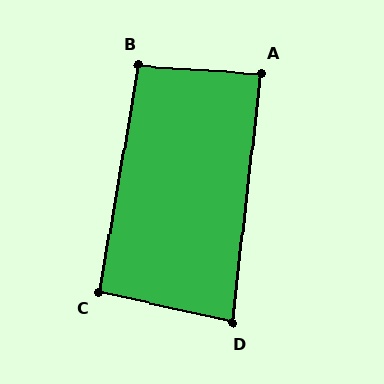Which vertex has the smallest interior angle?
D, at approximately 84 degrees.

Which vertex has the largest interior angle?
B, at approximately 96 degrees.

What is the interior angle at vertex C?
Approximately 93 degrees (approximately right).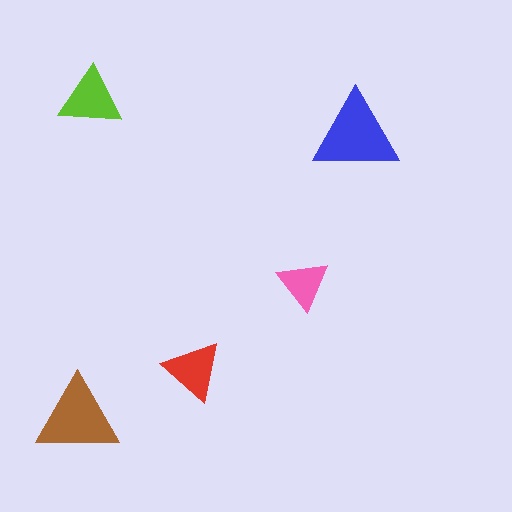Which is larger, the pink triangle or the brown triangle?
The brown one.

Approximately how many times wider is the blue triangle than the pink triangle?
About 1.5 times wider.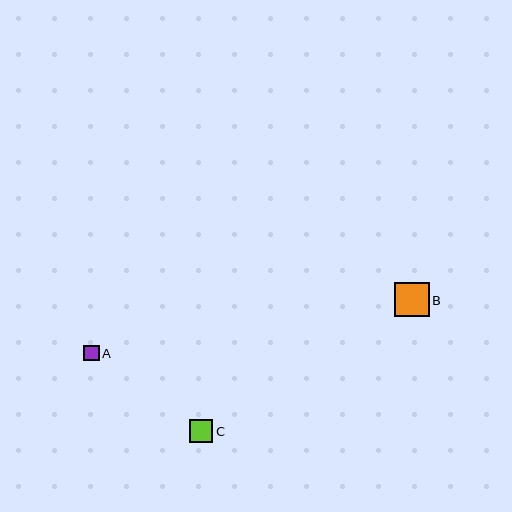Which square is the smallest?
Square A is the smallest with a size of approximately 15 pixels.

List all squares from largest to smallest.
From largest to smallest: B, C, A.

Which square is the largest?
Square B is the largest with a size of approximately 35 pixels.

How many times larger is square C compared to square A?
Square C is approximately 1.5 times the size of square A.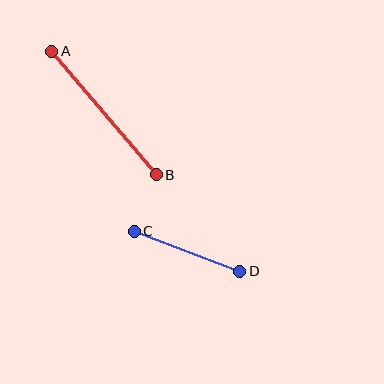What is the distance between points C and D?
The distance is approximately 113 pixels.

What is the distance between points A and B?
The distance is approximately 162 pixels.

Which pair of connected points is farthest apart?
Points A and B are farthest apart.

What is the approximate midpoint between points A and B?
The midpoint is at approximately (104, 113) pixels.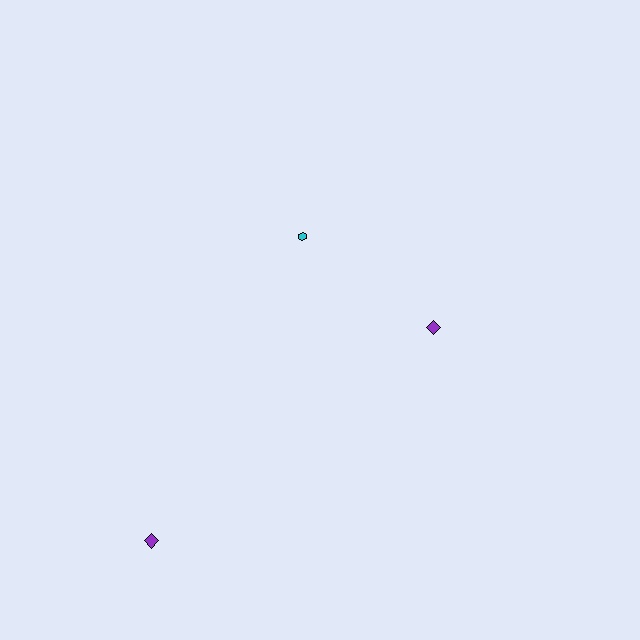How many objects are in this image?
There are 3 objects.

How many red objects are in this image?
There are no red objects.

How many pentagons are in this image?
There are no pentagons.